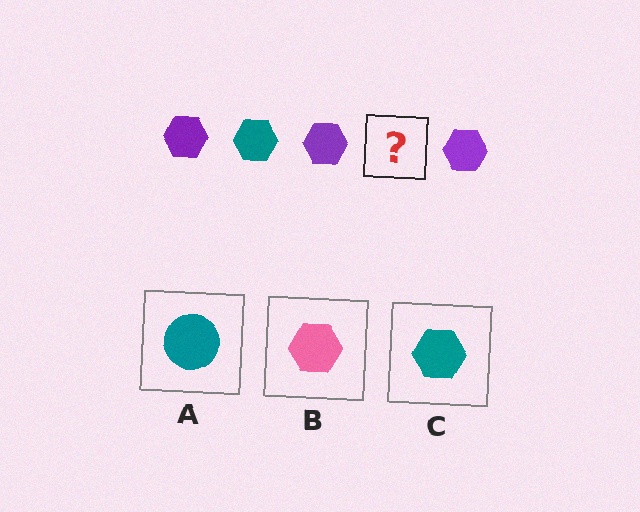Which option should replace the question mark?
Option C.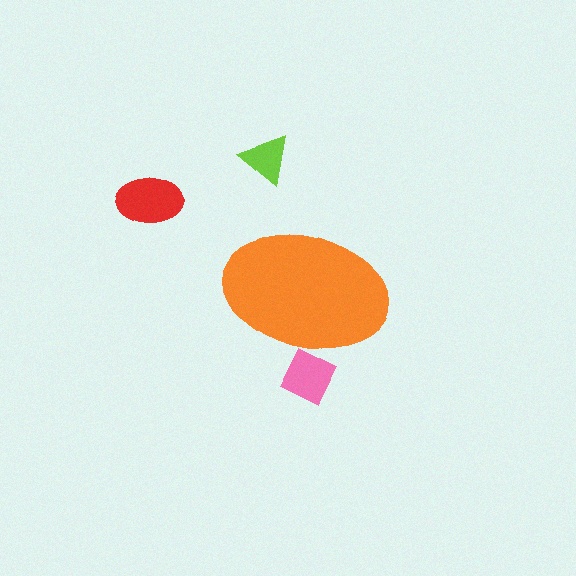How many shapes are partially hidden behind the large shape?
1 shape is partially hidden.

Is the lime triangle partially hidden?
No, the lime triangle is fully visible.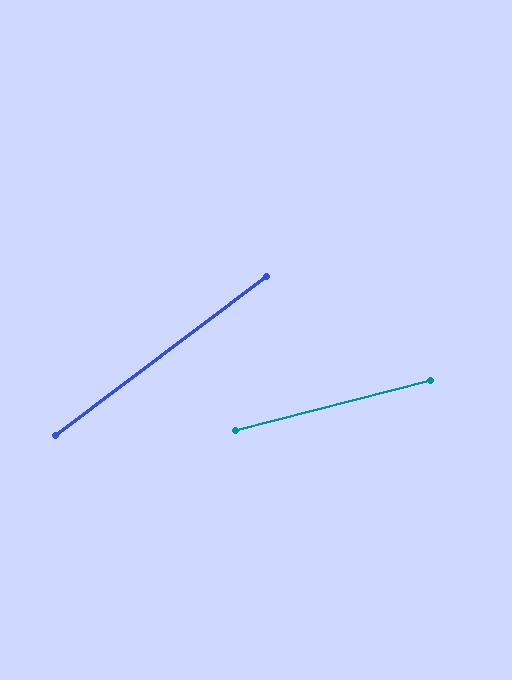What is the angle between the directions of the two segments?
Approximately 22 degrees.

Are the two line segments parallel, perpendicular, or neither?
Neither parallel nor perpendicular — they differ by about 22°.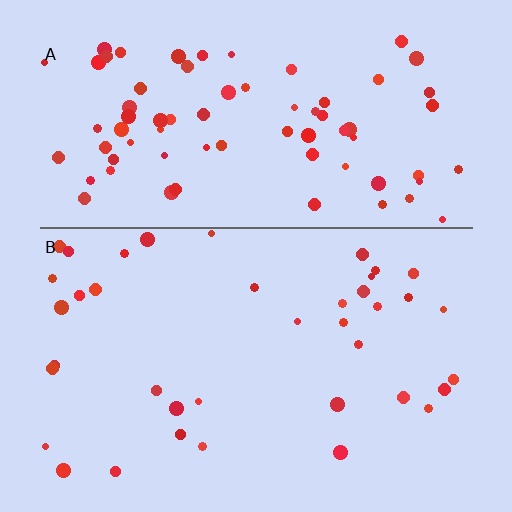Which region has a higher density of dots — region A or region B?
A (the top).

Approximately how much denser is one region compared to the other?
Approximately 2.0× — region A over region B.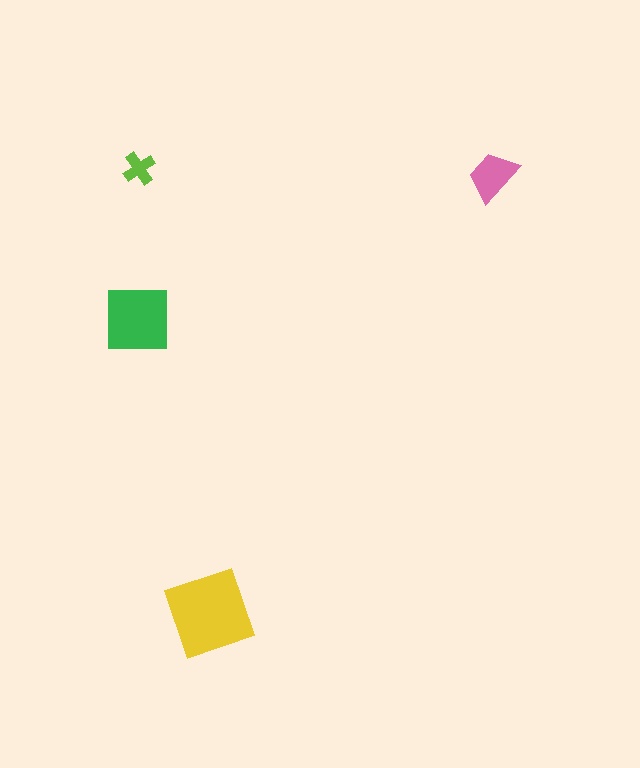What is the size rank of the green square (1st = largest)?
2nd.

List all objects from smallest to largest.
The lime cross, the pink trapezoid, the green square, the yellow diamond.